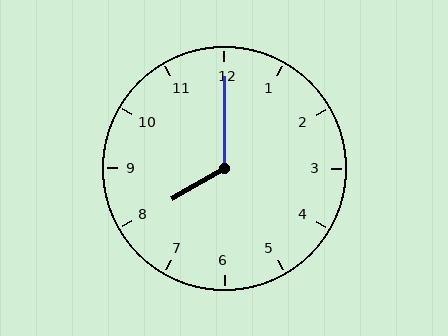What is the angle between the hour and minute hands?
Approximately 120 degrees.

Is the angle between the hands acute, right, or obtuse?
It is obtuse.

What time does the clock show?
8:00.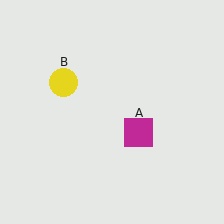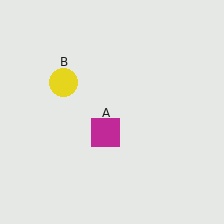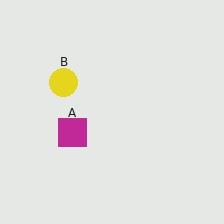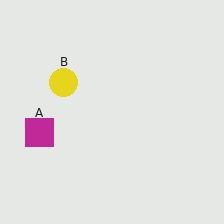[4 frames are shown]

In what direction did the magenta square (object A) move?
The magenta square (object A) moved left.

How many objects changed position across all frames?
1 object changed position: magenta square (object A).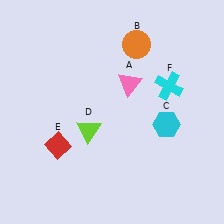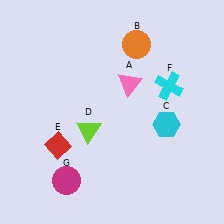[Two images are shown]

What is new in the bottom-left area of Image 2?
A magenta circle (G) was added in the bottom-left area of Image 2.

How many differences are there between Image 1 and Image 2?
There is 1 difference between the two images.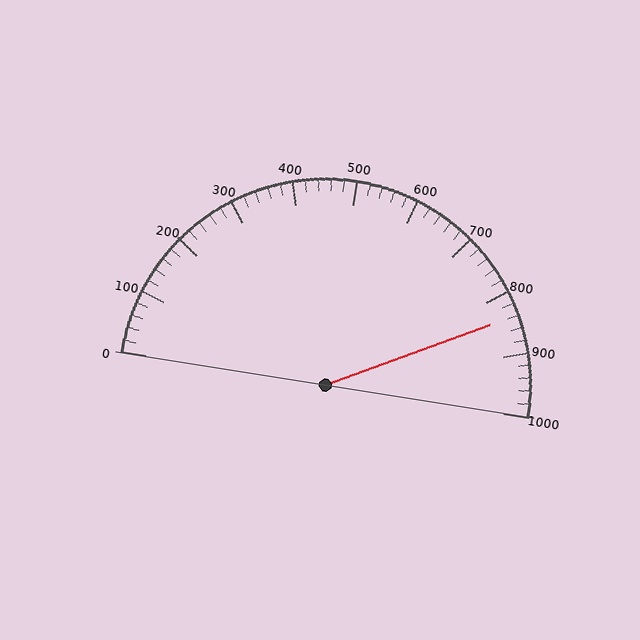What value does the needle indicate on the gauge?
The needle indicates approximately 840.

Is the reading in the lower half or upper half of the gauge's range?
The reading is in the upper half of the range (0 to 1000).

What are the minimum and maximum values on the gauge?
The gauge ranges from 0 to 1000.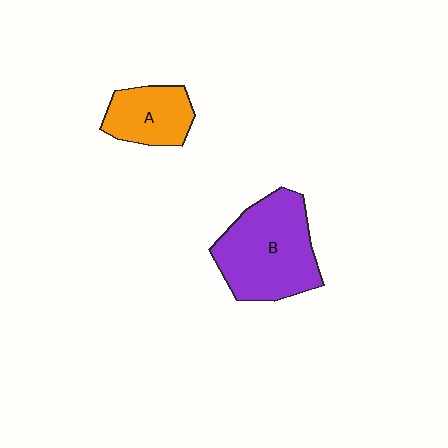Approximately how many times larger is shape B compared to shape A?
Approximately 1.9 times.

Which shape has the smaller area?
Shape A (orange).